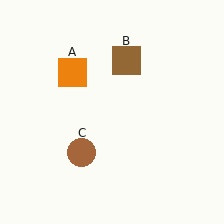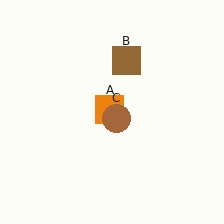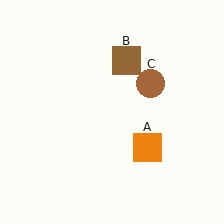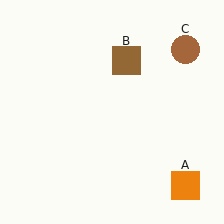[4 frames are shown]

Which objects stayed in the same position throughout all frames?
Brown square (object B) remained stationary.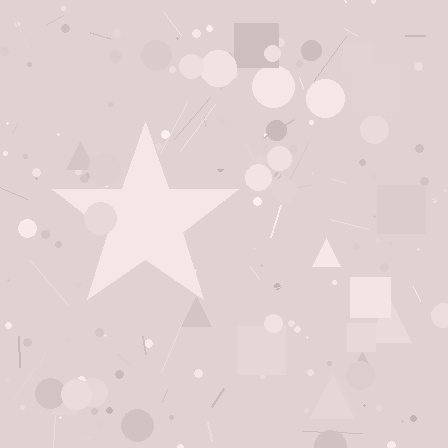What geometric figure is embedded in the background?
A star is embedded in the background.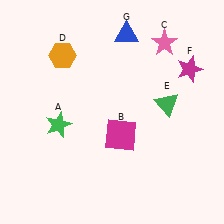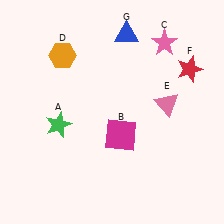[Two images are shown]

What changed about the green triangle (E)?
In Image 1, E is green. In Image 2, it changed to pink.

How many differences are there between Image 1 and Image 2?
There are 2 differences between the two images.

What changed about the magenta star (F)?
In Image 1, F is magenta. In Image 2, it changed to red.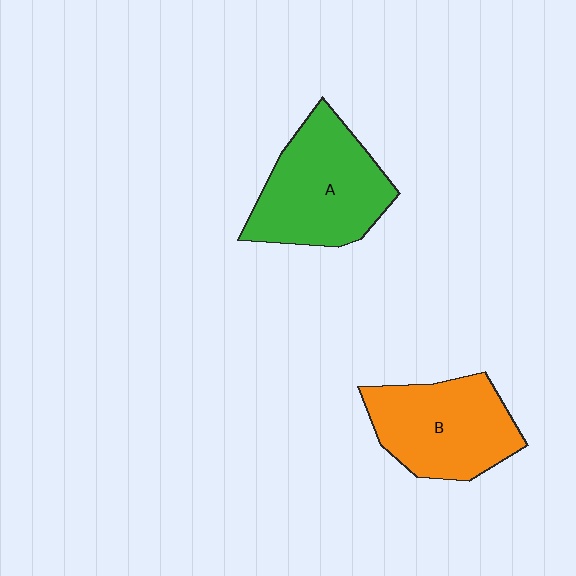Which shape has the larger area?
Shape A (green).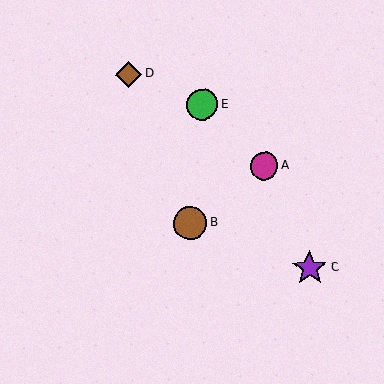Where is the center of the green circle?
The center of the green circle is at (202, 105).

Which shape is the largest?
The purple star (labeled C) is the largest.